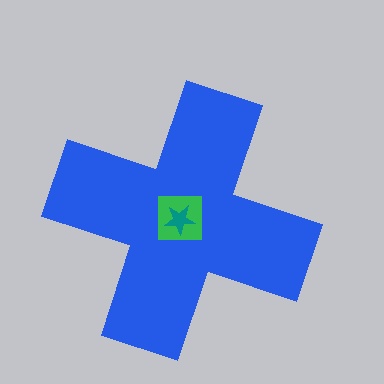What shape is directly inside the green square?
The teal star.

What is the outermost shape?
The blue cross.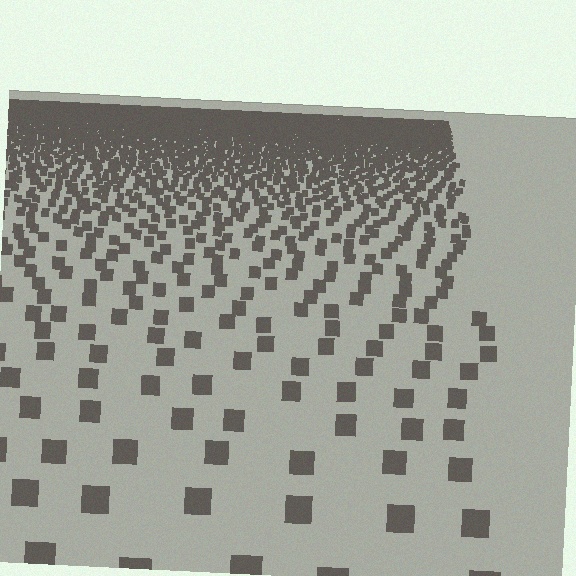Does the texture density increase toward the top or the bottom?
Density increases toward the top.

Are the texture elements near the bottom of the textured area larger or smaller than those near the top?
Larger. Near the bottom, elements are closer to the viewer and appear at a bigger on-screen size.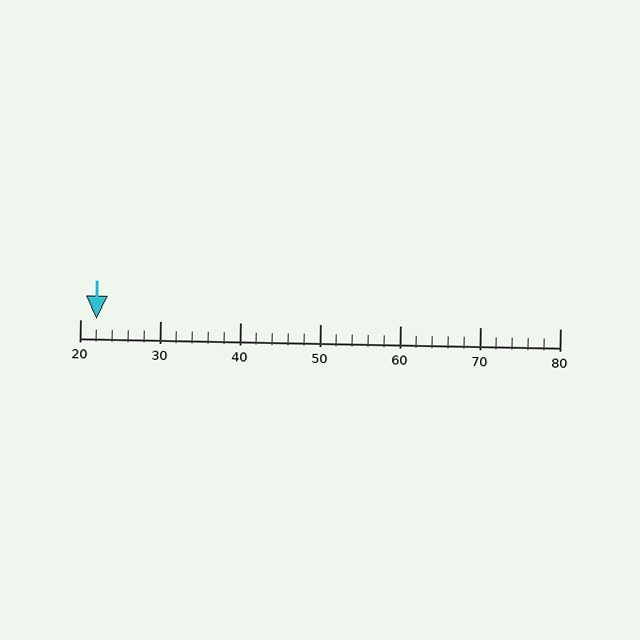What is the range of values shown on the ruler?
The ruler shows values from 20 to 80.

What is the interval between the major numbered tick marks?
The major tick marks are spaced 10 units apart.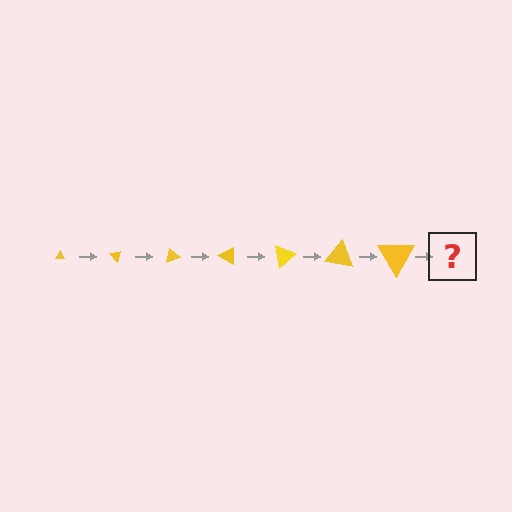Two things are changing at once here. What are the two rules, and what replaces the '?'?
The two rules are that the triangle grows larger each step and it rotates 50 degrees each step. The '?' should be a triangle, larger than the previous one and rotated 350 degrees from the start.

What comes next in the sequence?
The next element should be a triangle, larger than the previous one and rotated 350 degrees from the start.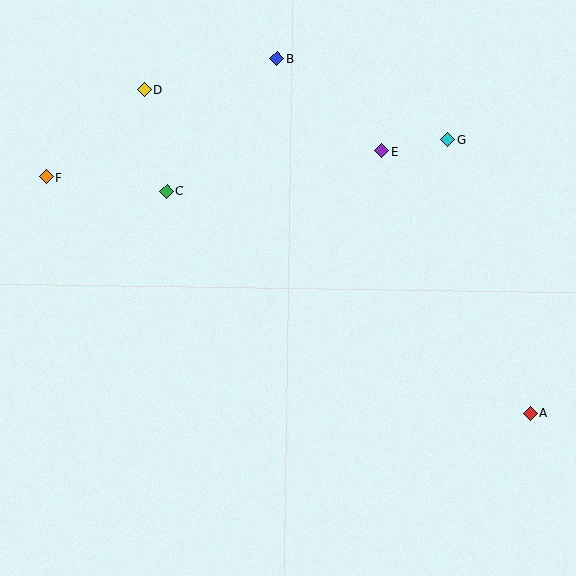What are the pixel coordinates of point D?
Point D is at (144, 90).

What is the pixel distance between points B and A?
The distance between B and A is 436 pixels.